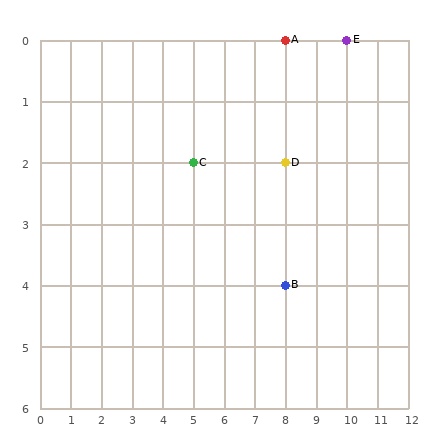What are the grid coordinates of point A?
Point A is at grid coordinates (8, 0).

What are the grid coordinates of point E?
Point E is at grid coordinates (10, 0).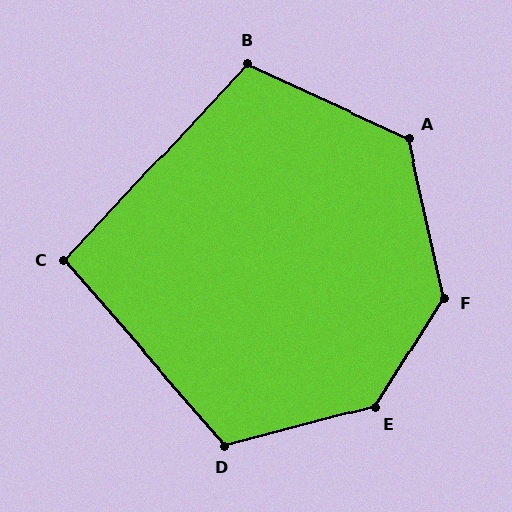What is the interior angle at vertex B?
Approximately 108 degrees (obtuse).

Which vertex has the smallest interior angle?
C, at approximately 96 degrees.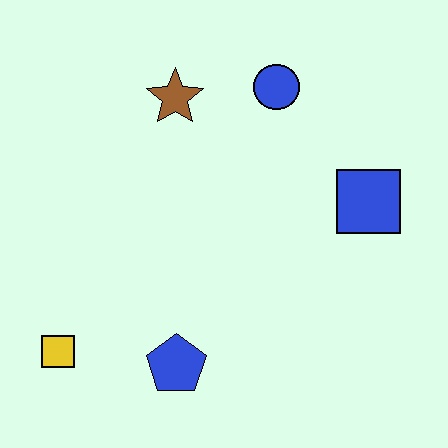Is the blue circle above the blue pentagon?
Yes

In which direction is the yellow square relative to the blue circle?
The yellow square is below the blue circle.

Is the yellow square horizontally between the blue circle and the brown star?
No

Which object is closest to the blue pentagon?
The yellow square is closest to the blue pentagon.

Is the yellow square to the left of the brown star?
Yes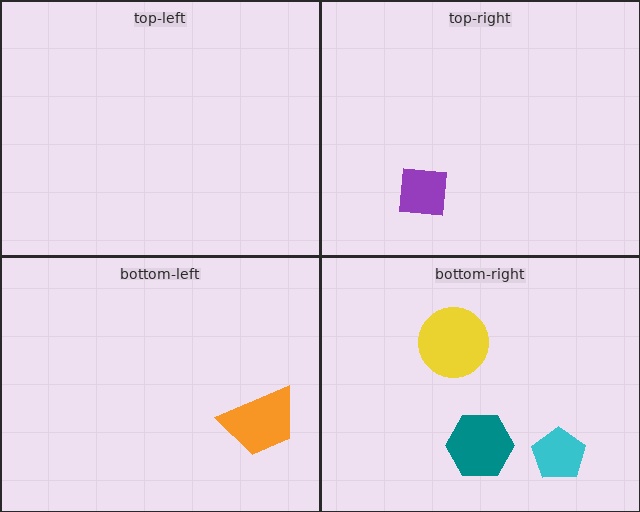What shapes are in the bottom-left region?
The orange trapezoid.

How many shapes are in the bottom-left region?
1.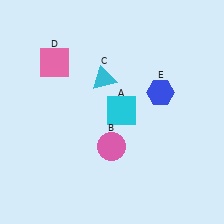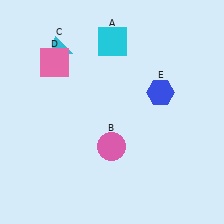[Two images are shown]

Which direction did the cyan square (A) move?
The cyan square (A) moved up.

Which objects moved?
The objects that moved are: the cyan square (A), the cyan triangle (C).